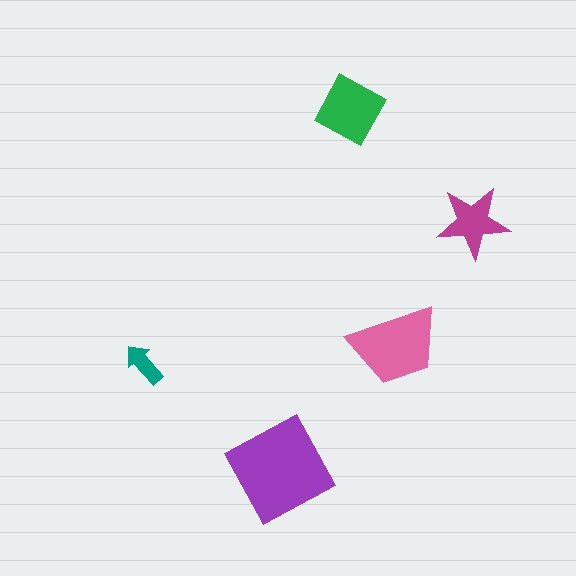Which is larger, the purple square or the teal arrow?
The purple square.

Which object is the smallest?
The teal arrow.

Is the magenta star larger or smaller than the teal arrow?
Larger.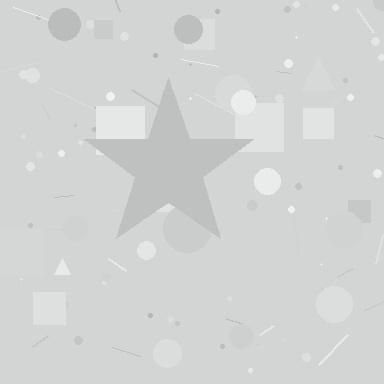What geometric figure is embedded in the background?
A star is embedded in the background.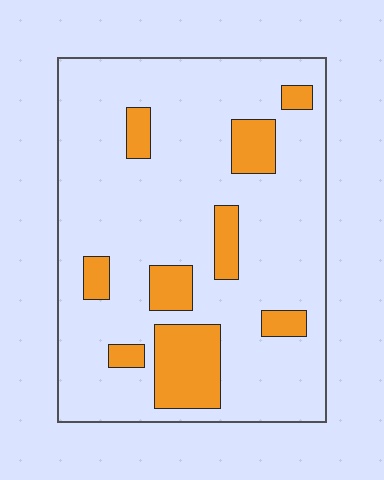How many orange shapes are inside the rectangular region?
9.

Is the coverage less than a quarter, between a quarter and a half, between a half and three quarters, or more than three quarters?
Less than a quarter.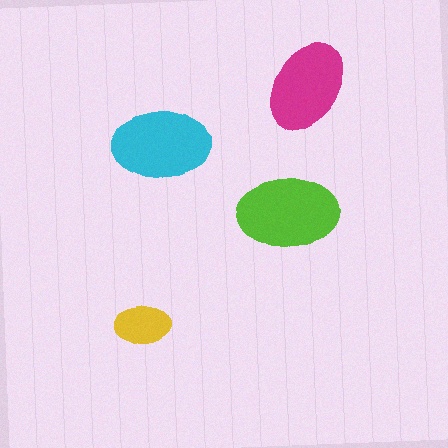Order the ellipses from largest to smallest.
the lime one, the cyan one, the magenta one, the yellow one.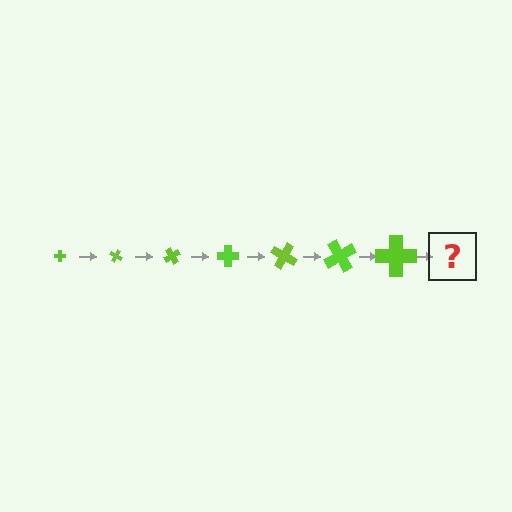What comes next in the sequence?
The next element should be a cross, larger than the previous one and rotated 210 degrees from the start.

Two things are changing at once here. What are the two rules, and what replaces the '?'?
The two rules are that the cross grows larger each step and it rotates 30 degrees each step. The '?' should be a cross, larger than the previous one and rotated 210 degrees from the start.